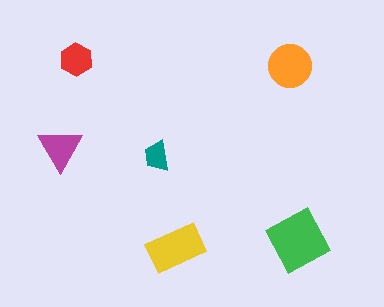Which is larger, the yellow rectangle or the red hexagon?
The yellow rectangle.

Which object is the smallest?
The teal trapezoid.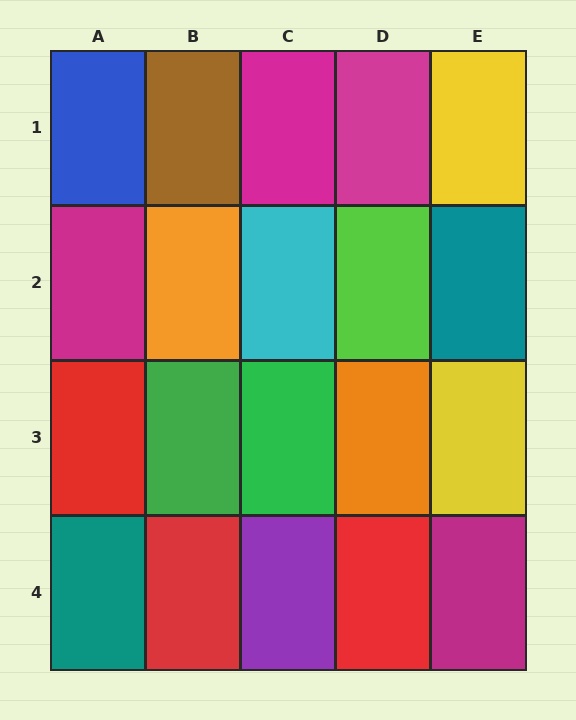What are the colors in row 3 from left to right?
Red, green, green, orange, yellow.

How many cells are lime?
1 cell is lime.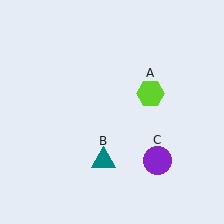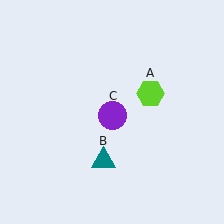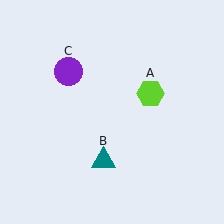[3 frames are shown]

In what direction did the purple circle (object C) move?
The purple circle (object C) moved up and to the left.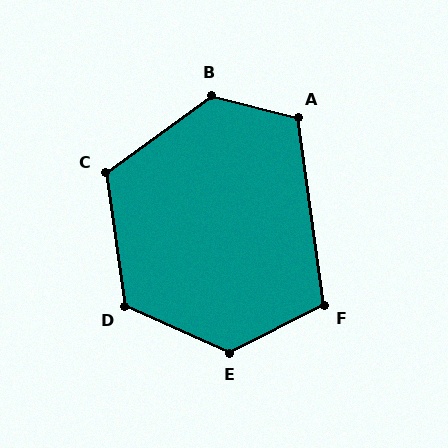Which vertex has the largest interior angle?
B, at approximately 129 degrees.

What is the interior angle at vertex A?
Approximately 113 degrees (obtuse).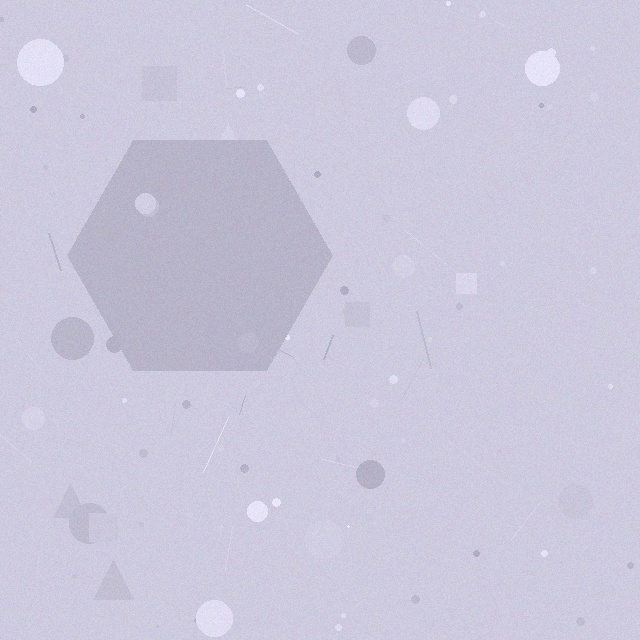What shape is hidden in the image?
A hexagon is hidden in the image.